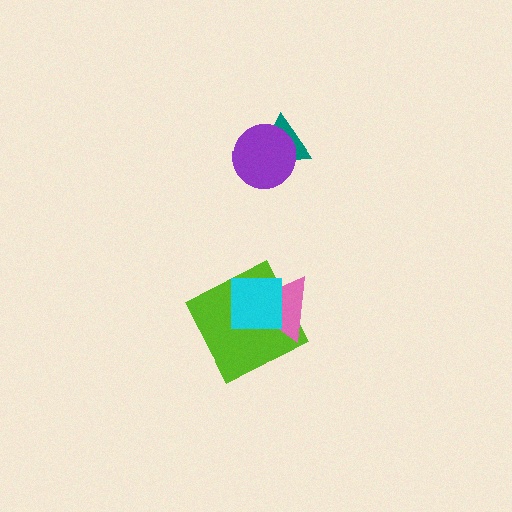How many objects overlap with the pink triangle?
2 objects overlap with the pink triangle.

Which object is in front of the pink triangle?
The cyan square is in front of the pink triangle.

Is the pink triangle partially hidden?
Yes, it is partially covered by another shape.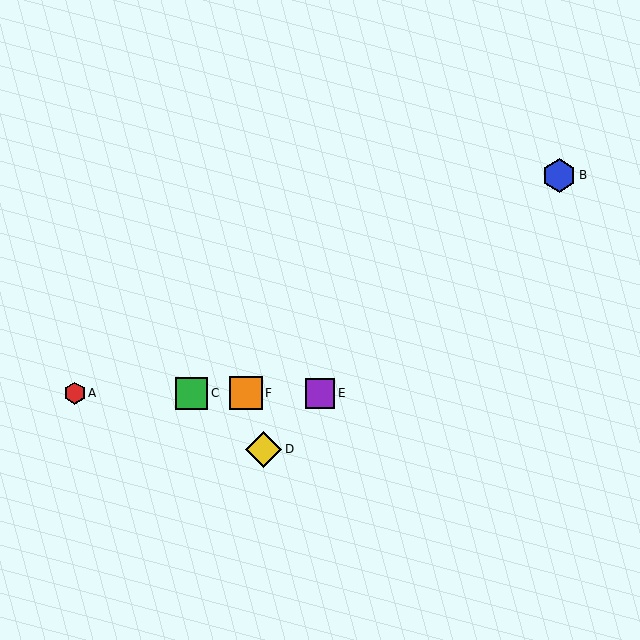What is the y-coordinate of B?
Object B is at y≈175.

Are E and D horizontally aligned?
No, E is at y≈393 and D is at y≈449.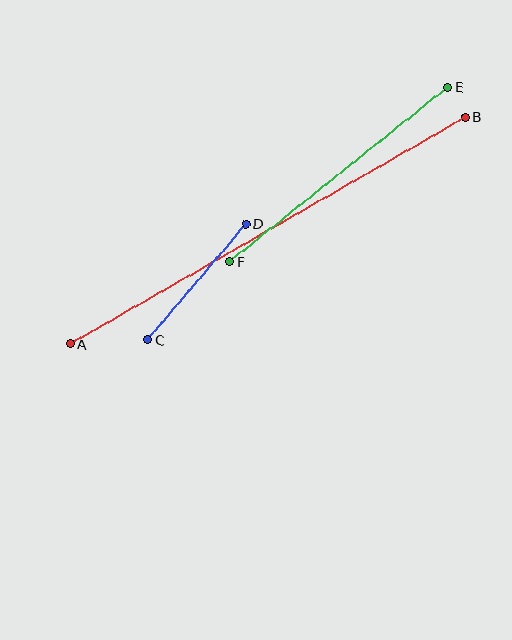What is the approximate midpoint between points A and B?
The midpoint is at approximately (268, 230) pixels.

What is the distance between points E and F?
The distance is approximately 279 pixels.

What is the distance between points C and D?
The distance is approximately 152 pixels.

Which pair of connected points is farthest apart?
Points A and B are farthest apart.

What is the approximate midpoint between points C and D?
The midpoint is at approximately (197, 282) pixels.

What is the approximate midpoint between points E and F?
The midpoint is at approximately (339, 175) pixels.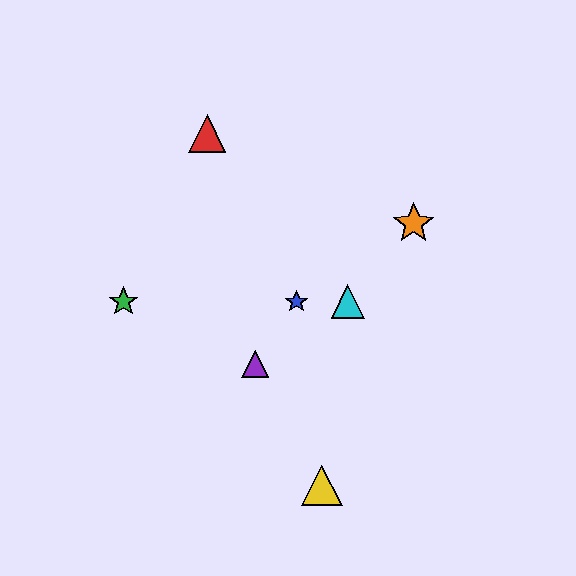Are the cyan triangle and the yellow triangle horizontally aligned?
No, the cyan triangle is at y≈302 and the yellow triangle is at y≈485.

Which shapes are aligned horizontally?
The blue star, the green star, the cyan triangle are aligned horizontally.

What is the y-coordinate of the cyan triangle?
The cyan triangle is at y≈302.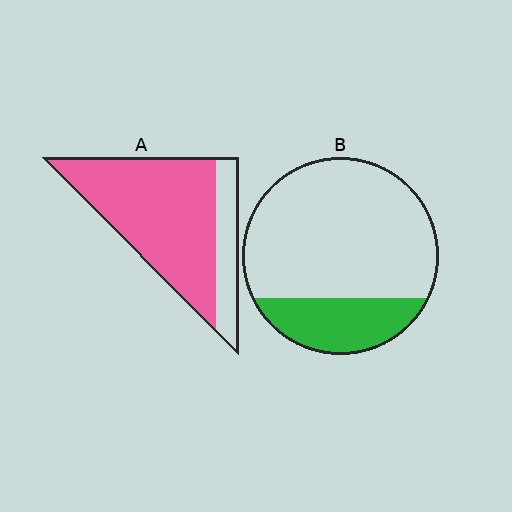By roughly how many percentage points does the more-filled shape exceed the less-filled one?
By roughly 55 percentage points (A over B).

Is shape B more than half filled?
No.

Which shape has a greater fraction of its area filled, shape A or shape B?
Shape A.